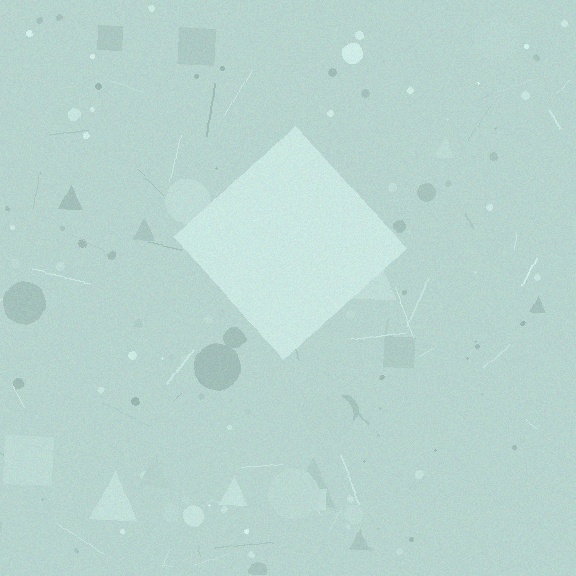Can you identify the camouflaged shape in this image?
The camouflaged shape is a diamond.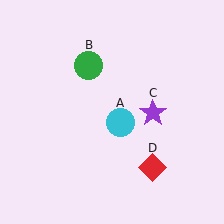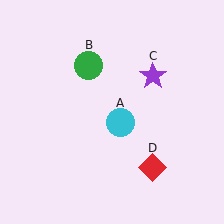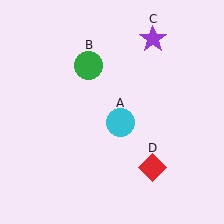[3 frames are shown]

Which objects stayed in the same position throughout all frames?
Cyan circle (object A) and green circle (object B) and red diamond (object D) remained stationary.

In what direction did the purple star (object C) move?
The purple star (object C) moved up.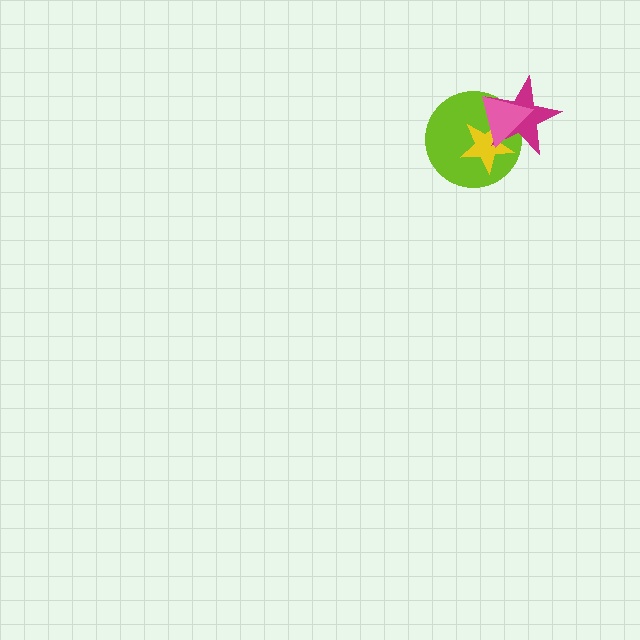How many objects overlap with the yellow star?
3 objects overlap with the yellow star.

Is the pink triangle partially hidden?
No, no other shape covers it.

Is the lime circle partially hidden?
Yes, it is partially covered by another shape.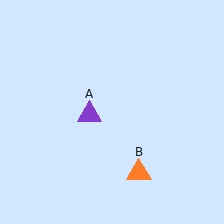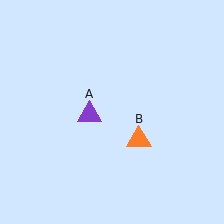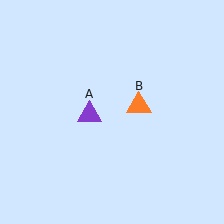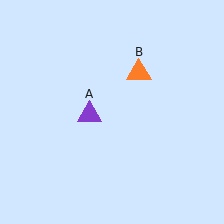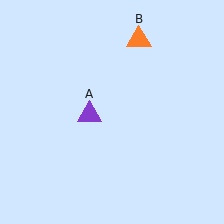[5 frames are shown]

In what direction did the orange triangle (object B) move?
The orange triangle (object B) moved up.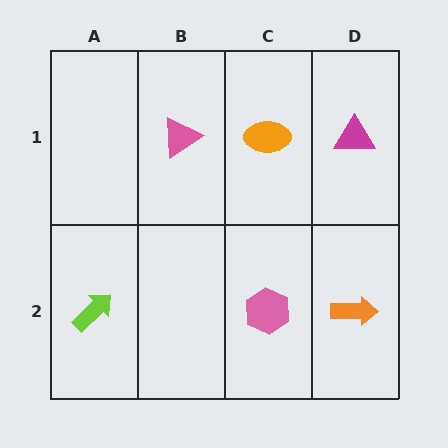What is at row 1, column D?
A magenta triangle.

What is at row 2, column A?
A lime arrow.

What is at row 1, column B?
A pink triangle.